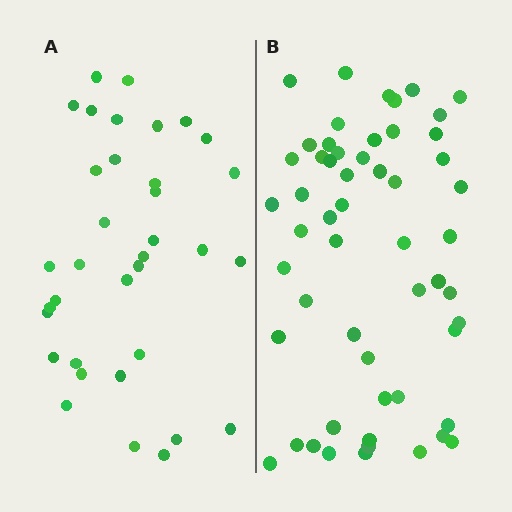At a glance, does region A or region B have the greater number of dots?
Region B (the right region) has more dots.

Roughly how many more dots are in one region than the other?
Region B has approximately 20 more dots than region A.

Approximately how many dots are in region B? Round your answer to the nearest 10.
About 60 dots. (The exact count is 55, which rounds to 60.)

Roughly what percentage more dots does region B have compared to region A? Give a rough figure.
About 55% more.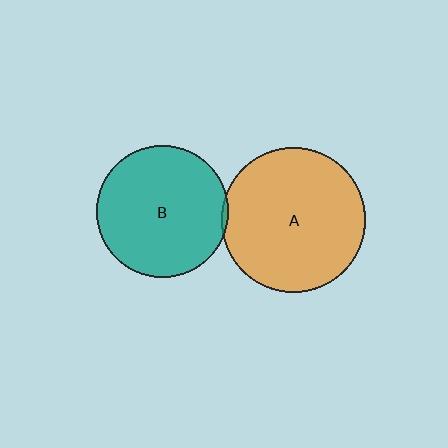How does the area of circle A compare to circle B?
Approximately 1.2 times.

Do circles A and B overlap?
Yes.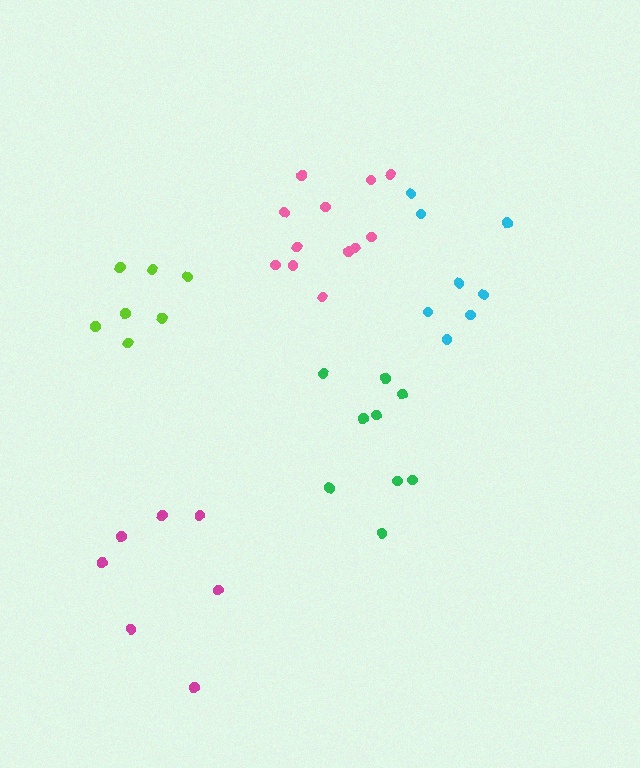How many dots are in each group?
Group 1: 7 dots, Group 2: 7 dots, Group 3: 8 dots, Group 4: 12 dots, Group 5: 9 dots (43 total).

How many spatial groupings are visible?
There are 5 spatial groupings.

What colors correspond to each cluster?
The clusters are colored: lime, magenta, cyan, pink, green.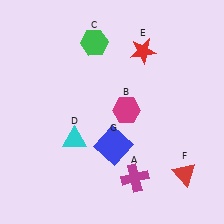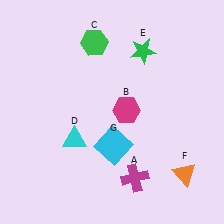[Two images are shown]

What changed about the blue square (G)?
In Image 1, G is blue. In Image 2, it changed to cyan.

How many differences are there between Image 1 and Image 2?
There are 3 differences between the two images.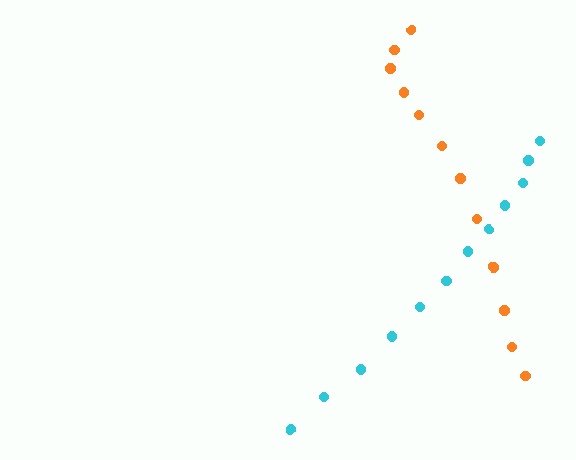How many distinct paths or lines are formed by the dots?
There are 2 distinct paths.